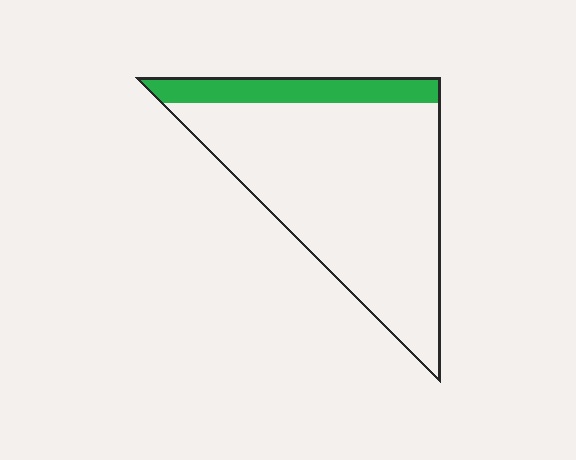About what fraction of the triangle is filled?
About one sixth (1/6).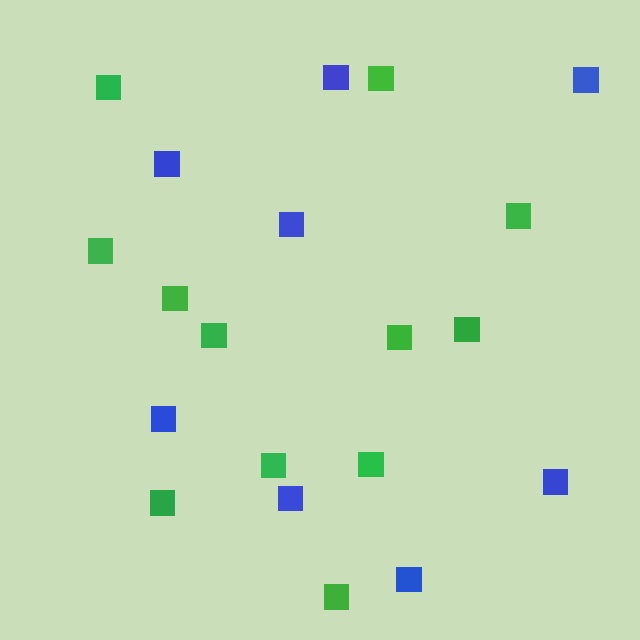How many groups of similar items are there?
There are 2 groups: one group of green squares (12) and one group of blue squares (8).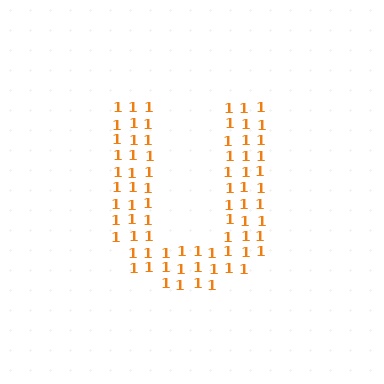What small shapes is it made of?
It is made of small digit 1's.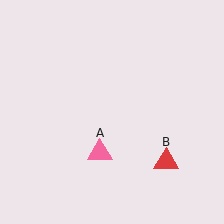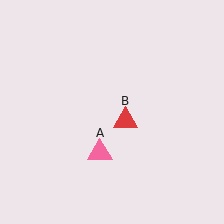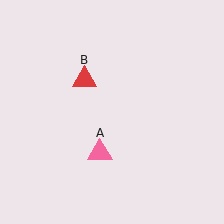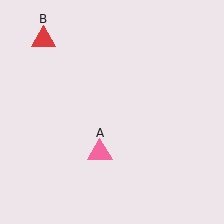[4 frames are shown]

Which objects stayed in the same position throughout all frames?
Pink triangle (object A) remained stationary.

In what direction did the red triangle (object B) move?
The red triangle (object B) moved up and to the left.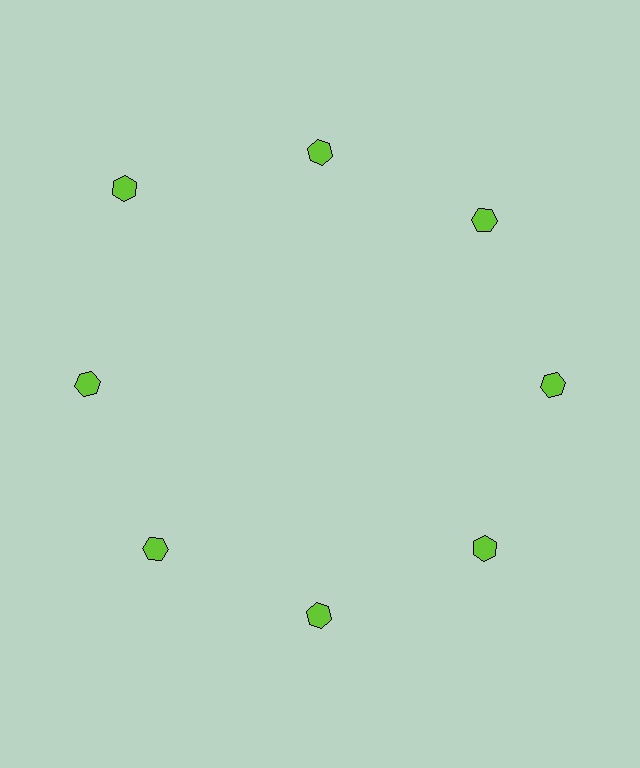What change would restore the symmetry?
The symmetry would be restored by moving it inward, back onto the ring so that all 8 hexagons sit at equal angles and equal distance from the center.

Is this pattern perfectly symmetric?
No. The 8 lime hexagons are arranged in a ring, but one element near the 10 o'clock position is pushed outward from the center, breaking the 8-fold rotational symmetry.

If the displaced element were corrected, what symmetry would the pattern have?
It would have 8-fold rotational symmetry — the pattern would map onto itself every 45 degrees.